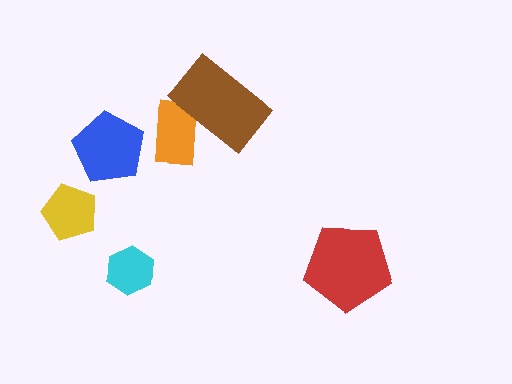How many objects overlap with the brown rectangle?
1 object overlaps with the brown rectangle.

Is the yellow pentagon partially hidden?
No, no other shape covers it.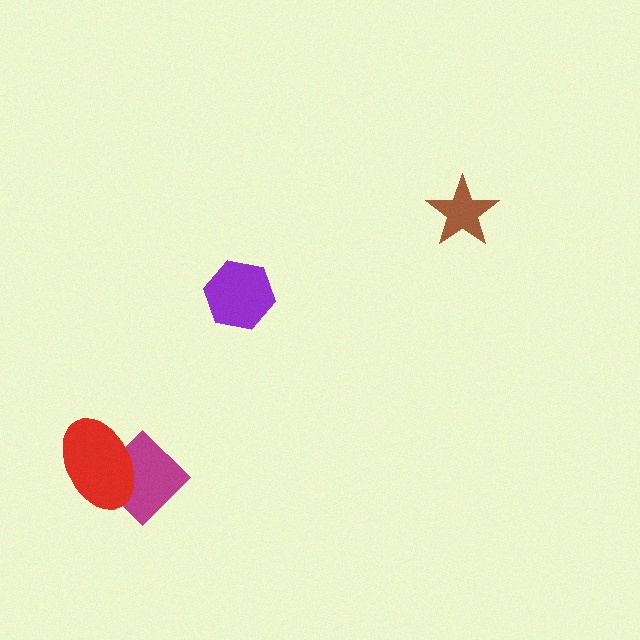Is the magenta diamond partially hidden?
Yes, it is partially covered by another shape.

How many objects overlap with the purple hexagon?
0 objects overlap with the purple hexagon.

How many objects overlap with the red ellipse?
1 object overlaps with the red ellipse.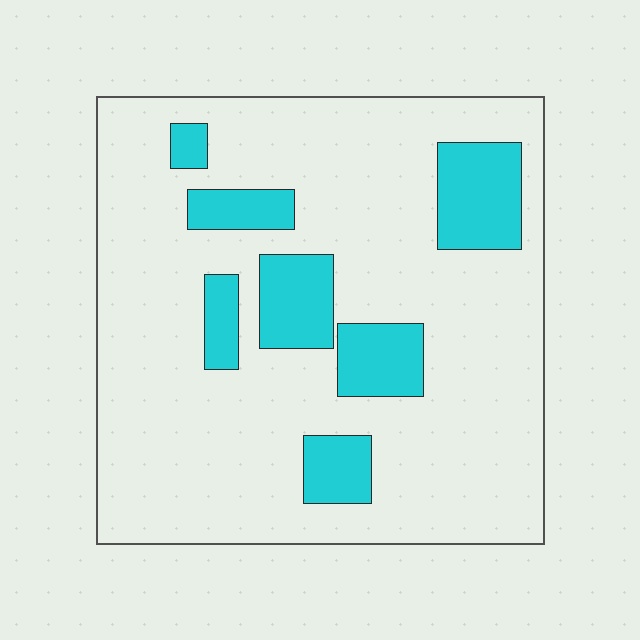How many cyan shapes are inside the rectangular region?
7.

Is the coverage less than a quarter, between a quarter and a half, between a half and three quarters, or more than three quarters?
Less than a quarter.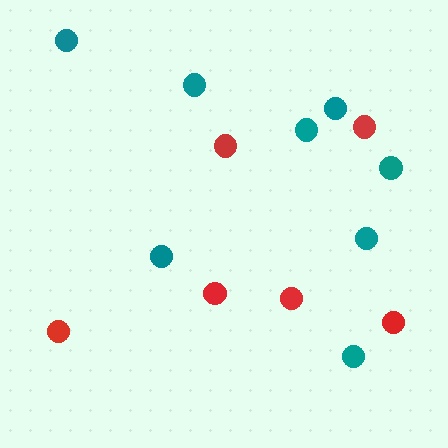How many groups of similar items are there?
There are 2 groups: one group of teal circles (8) and one group of red circles (6).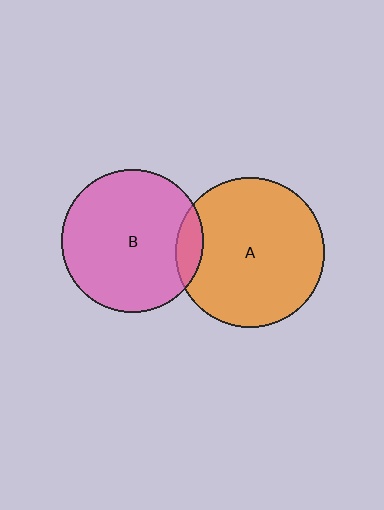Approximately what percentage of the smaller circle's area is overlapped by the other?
Approximately 10%.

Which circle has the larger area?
Circle A (orange).